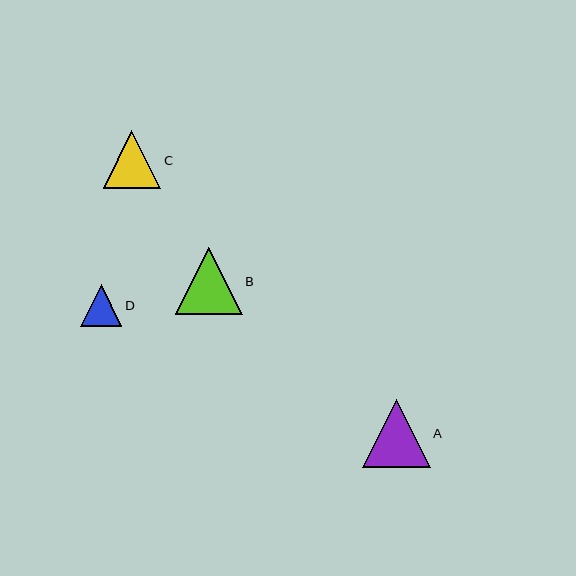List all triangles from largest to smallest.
From largest to smallest: A, B, C, D.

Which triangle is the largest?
Triangle A is the largest with a size of approximately 68 pixels.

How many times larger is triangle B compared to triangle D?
Triangle B is approximately 1.6 times the size of triangle D.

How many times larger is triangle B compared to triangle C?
Triangle B is approximately 1.2 times the size of triangle C.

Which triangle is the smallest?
Triangle D is the smallest with a size of approximately 42 pixels.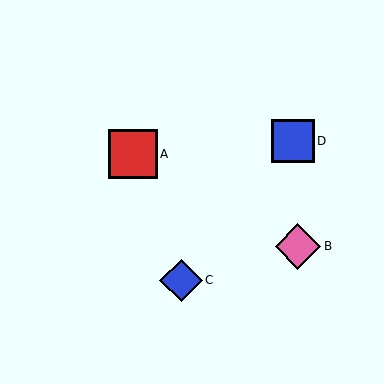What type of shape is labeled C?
Shape C is a blue diamond.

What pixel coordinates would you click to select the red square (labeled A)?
Click at (133, 154) to select the red square A.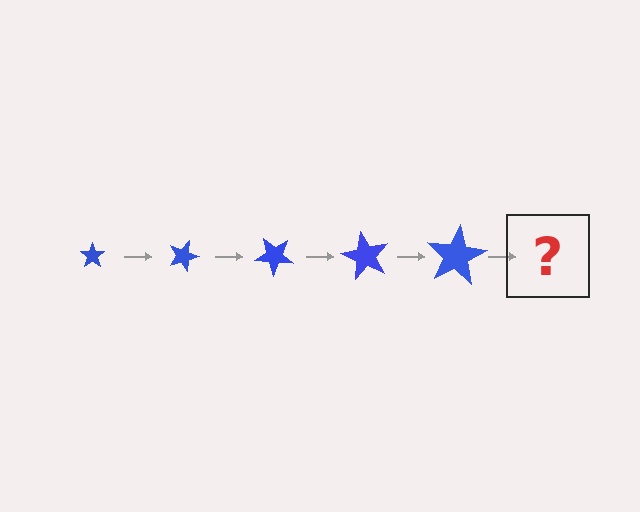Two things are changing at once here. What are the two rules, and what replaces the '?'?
The two rules are that the star grows larger each step and it rotates 20 degrees each step. The '?' should be a star, larger than the previous one and rotated 100 degrees from the start.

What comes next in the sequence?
The next element should be a star, larger than the previous one and rotated 100 degrees from the start.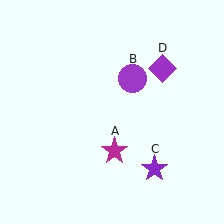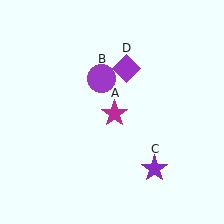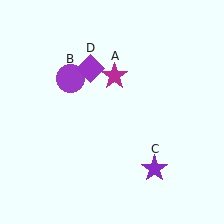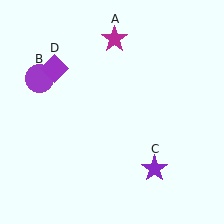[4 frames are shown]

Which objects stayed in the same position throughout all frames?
Purple star (object C) remained stationary.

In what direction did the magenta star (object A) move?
The magenta star (object A) moved up.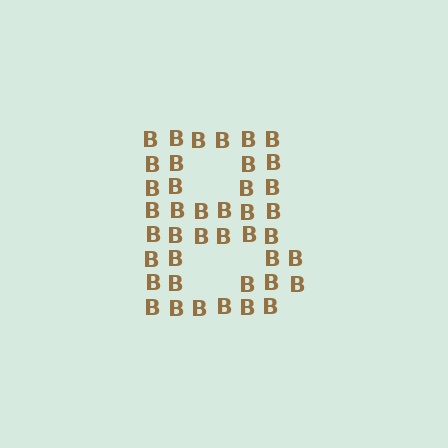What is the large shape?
The large shape is the letter B.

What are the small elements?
The small elements are letter B's.